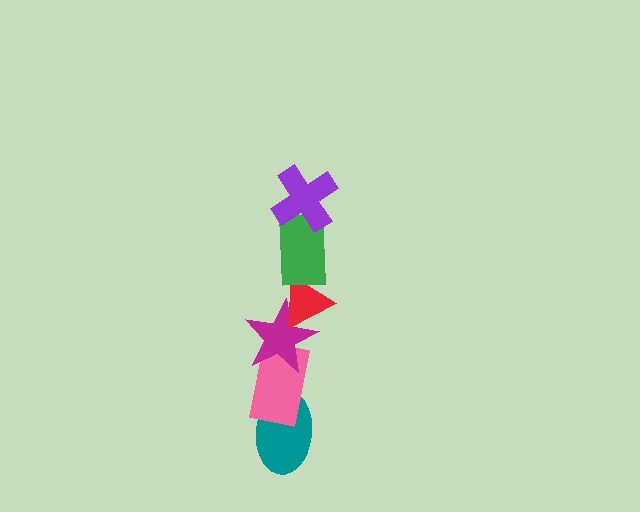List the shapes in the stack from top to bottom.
From top to bottom: the purple cross, the green rectangle, the red triangle, the magenta star, the pink rectangle, the teal ellipse.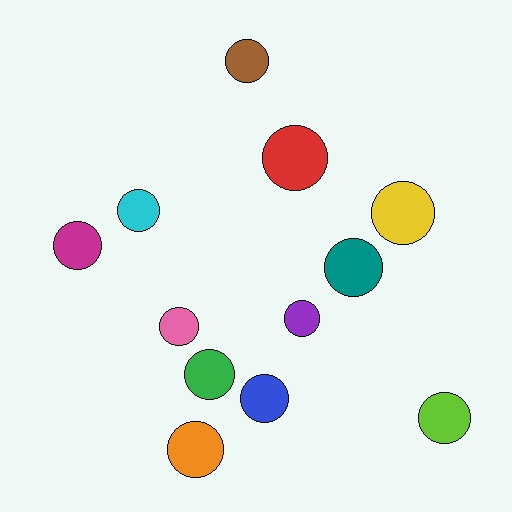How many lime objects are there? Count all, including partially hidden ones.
There is 1 lime object.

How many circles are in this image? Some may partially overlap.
There are 12 circles.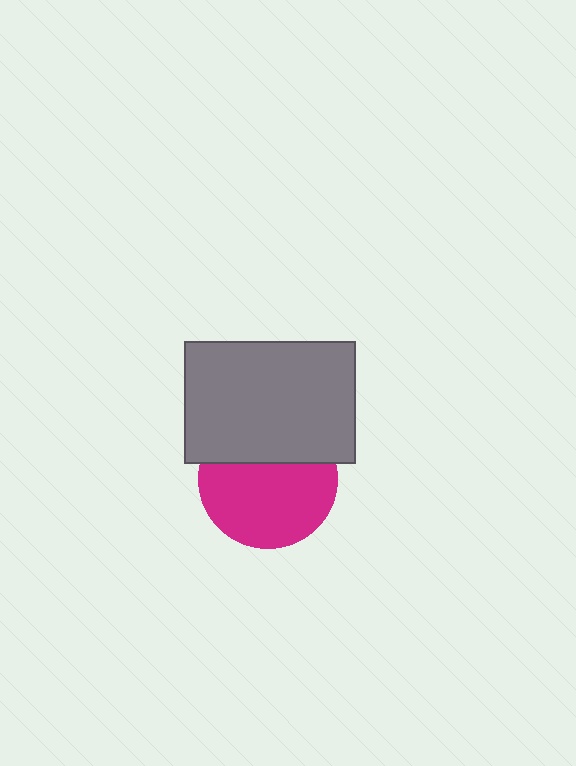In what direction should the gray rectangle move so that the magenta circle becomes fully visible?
The gray rectangle should move up. That is the shortest direction to clear the overlap and leave the magenta circle fully visible.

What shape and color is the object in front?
The object in front is a gray rectangle.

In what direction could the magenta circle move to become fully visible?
The magenta circle could move down. That would shift it out from behind the gray rectangle entirely.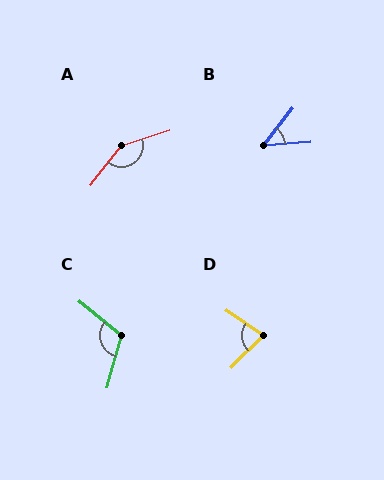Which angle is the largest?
A, at approximately 145 degrees.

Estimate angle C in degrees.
Approximately 113 degrees.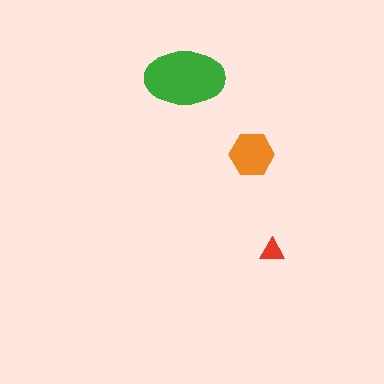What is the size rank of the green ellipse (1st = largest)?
1st.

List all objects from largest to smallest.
The green ellipse, the orange hexagon, the red triangle.